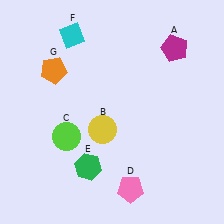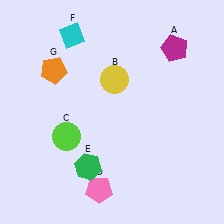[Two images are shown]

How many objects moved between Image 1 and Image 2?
2 objects moved between the two images.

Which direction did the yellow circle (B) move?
The yellow circle (B) moved up.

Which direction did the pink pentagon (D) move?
The pink pentagon (D) moved left.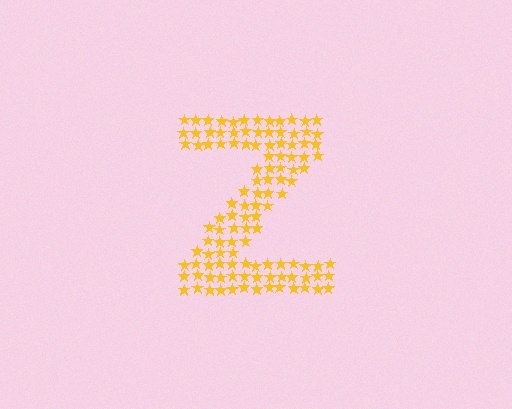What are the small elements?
The small elements are stars.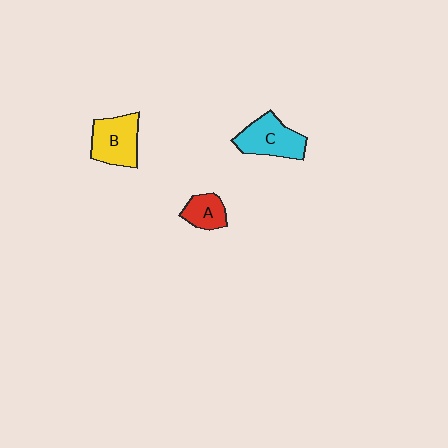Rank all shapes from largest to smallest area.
From largest to smallest: C (cyan), B (yellow), A (red).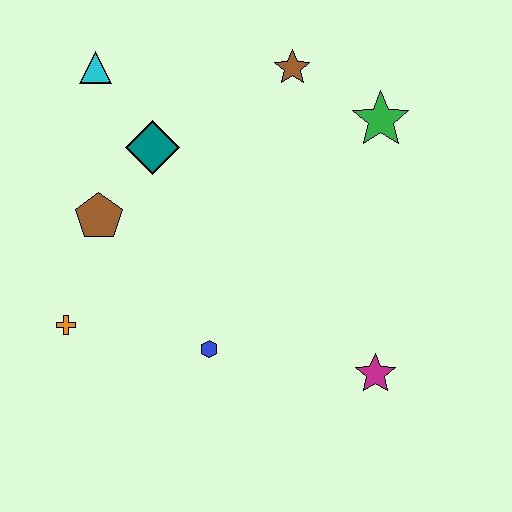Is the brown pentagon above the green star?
No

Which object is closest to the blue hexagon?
The orange cross is closest to the blue hexagon.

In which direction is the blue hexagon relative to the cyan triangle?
The blue hexagon is below the cyan triangle.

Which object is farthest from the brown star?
The orange cross is farthest from the brown star.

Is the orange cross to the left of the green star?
Yes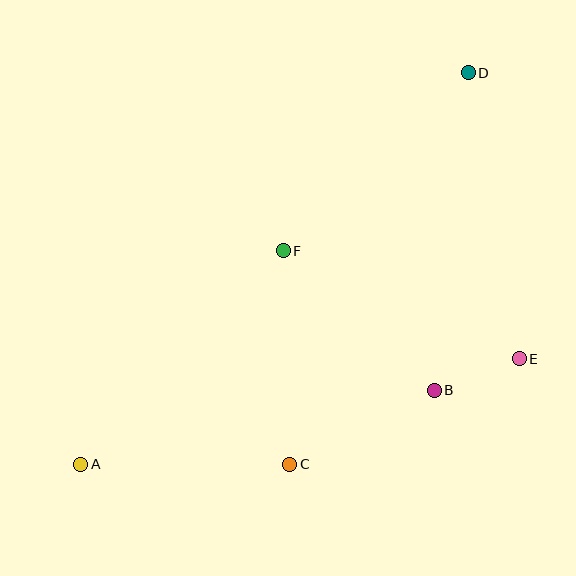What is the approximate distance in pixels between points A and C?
The distance between A and C is approximately 209 pixels.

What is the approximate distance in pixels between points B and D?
The distance between B and D is approximately 319 pixels.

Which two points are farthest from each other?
Points A and D are farthest from each other.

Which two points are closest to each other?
Points B and E are closest to each other.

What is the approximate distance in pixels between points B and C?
The distance between B and C is approximately 162 pixels.